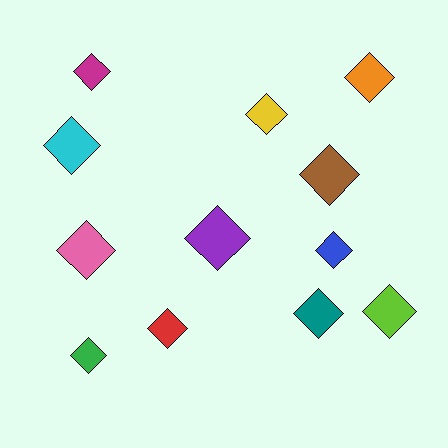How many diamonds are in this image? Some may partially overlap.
There are 12 diamonds.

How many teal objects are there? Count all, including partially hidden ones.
There is 1 teal object.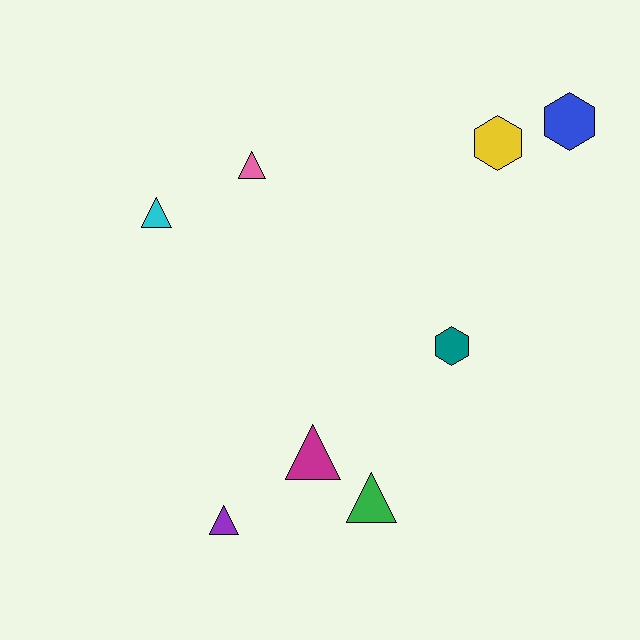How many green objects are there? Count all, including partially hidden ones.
There is 1 green object.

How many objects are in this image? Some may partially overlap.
There are 8 objects.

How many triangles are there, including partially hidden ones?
There are 5 triangles.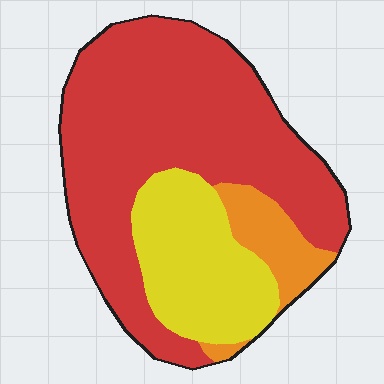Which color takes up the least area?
Orange, at roughly 10%.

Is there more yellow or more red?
Red.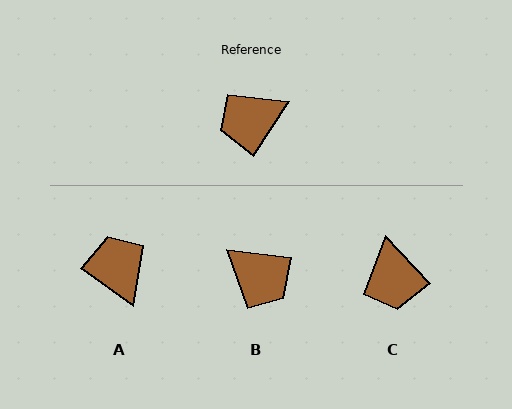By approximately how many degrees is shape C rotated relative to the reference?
Approximately 77 degrees counter-clockwise.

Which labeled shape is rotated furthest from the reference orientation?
B, about 117 degrees away.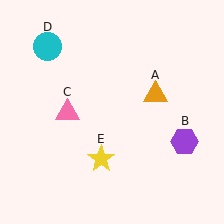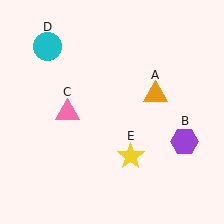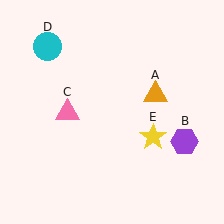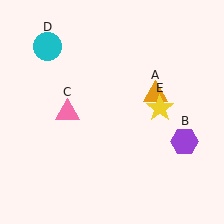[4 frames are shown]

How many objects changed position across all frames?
1 object changed position: yellow star (object E).